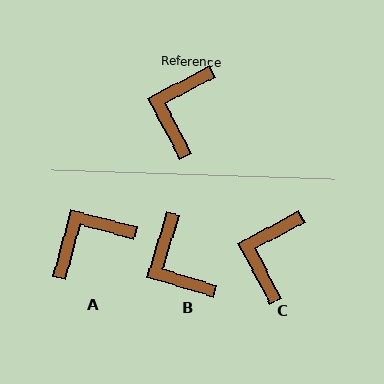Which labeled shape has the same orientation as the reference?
C.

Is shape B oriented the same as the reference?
No, it is off by about 46 degrees.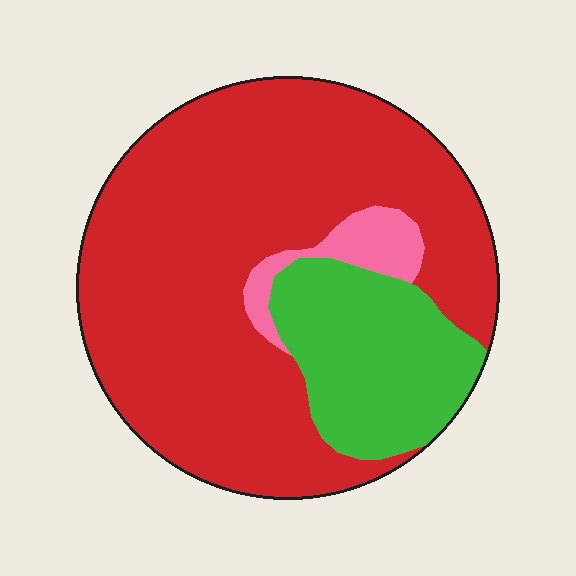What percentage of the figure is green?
Green covers 21% of the figure.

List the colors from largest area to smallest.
From largest to smallest: red, green, pink.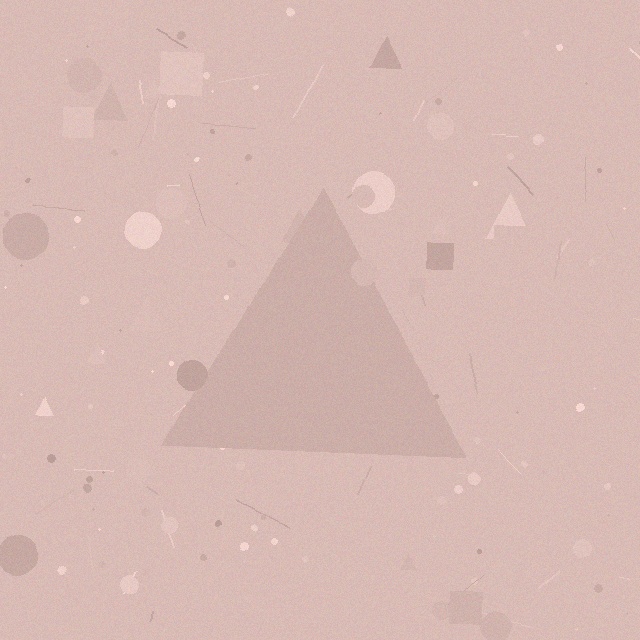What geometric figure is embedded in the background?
A triangle is embedded in the background.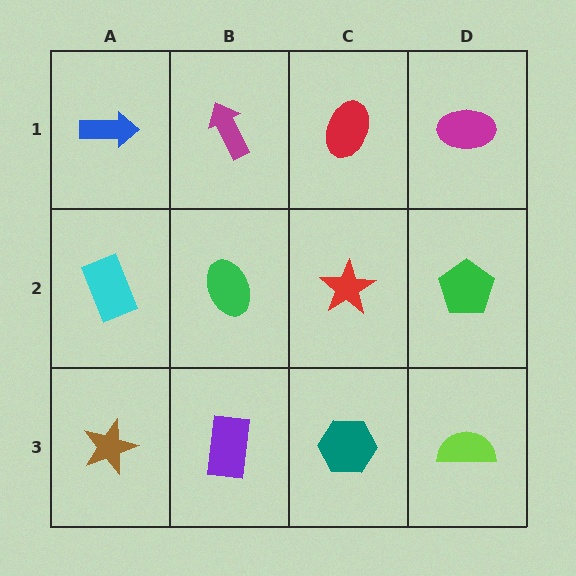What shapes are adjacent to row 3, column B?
A green ellipse (row 2, column B), a brown star (row 3, column A), a teal hexagon (row 3, column C).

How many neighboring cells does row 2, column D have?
3.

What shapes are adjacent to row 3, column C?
A red star (row 2, column C), a purple rectangle (row 3, column B), a lime semicircle (row 3, column D).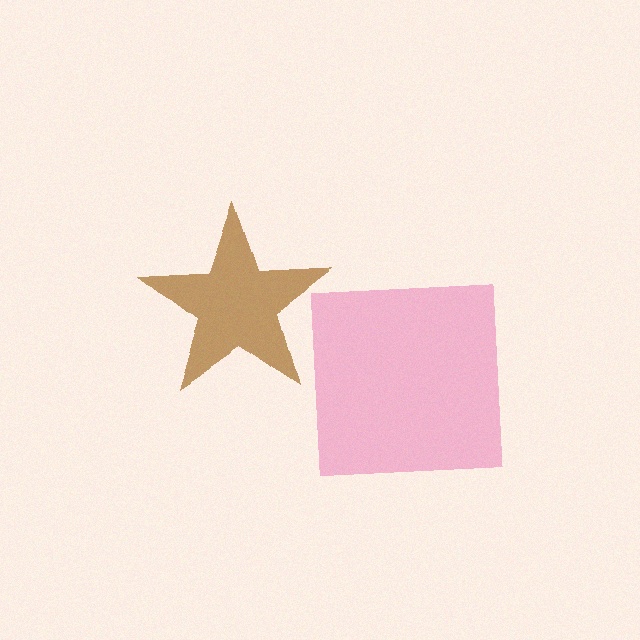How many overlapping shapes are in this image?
There are 2 overlapping shapes in the image.